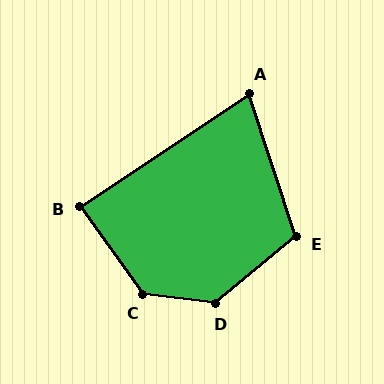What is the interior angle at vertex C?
Approximately 133 degrees (obtuse).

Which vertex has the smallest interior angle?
A, at approximately 75 degrees.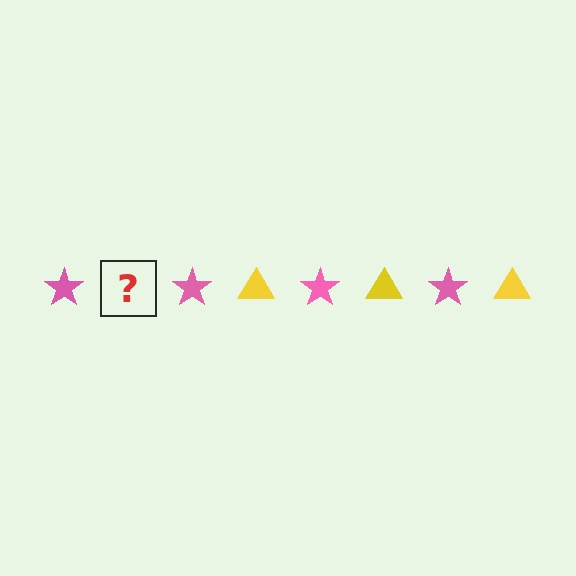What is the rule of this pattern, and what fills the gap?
The rule is that the pattern alternates between pink star and yellow triangle. The gap should be filled with a yellow triangle.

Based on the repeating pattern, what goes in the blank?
The blank should be a yellow triangle.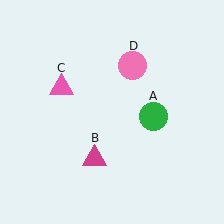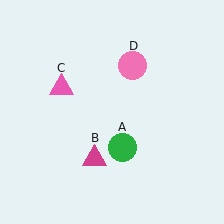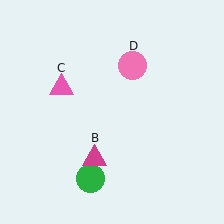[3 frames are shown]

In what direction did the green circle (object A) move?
The green circle (object A) moved down and to the left.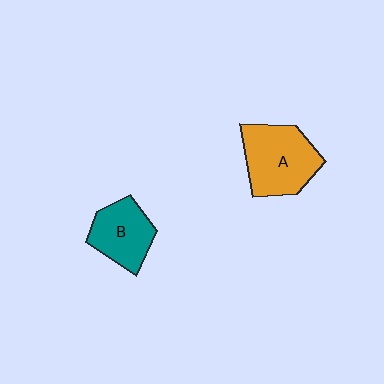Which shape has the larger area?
Shape A (orange).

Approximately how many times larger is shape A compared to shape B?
Approximately 1.4 times.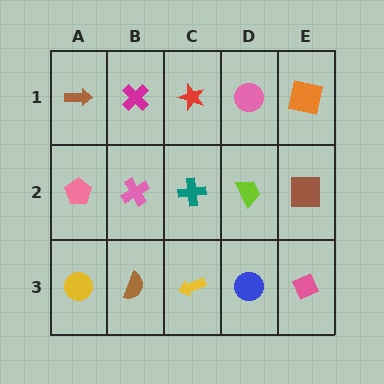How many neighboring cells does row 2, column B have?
4.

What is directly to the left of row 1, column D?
A red star.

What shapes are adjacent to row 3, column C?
A teal cross (row 2, column C), a brown semicircle (row 3, column B), a blue circle (row 3, column D).